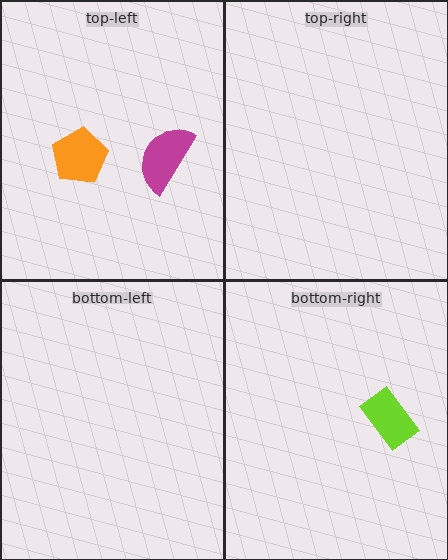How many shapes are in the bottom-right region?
1.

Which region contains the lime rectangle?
The bottom-right region.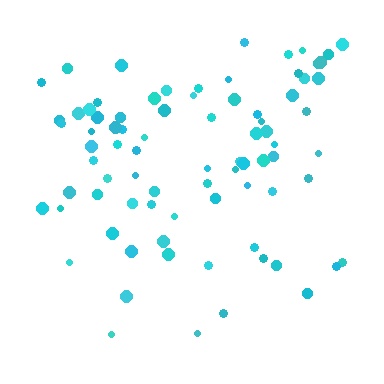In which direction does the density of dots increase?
From bottom to top, with the top side densest.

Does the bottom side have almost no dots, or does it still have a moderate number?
Still a moderate number, just noticeably fewer than the top.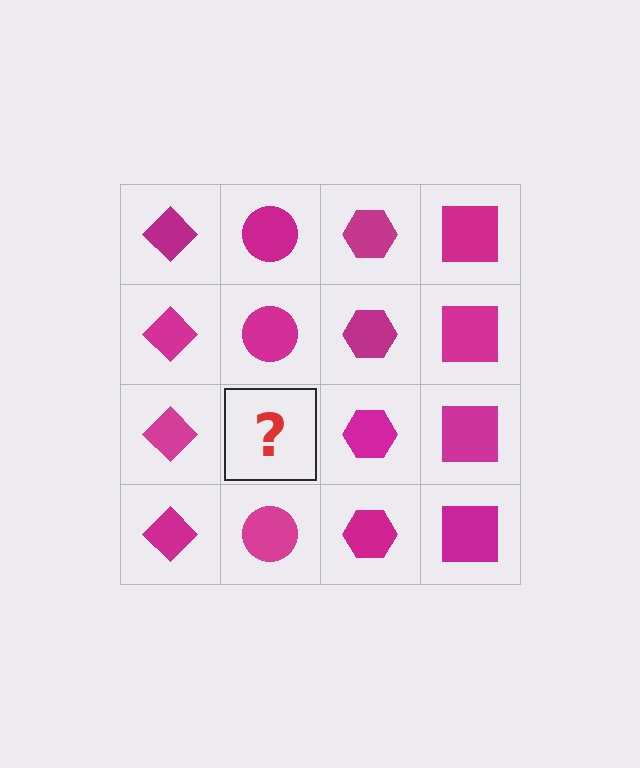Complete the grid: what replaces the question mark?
The question mark should be replaced with a magenta circle.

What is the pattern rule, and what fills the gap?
The rule is that each column has a consistent shape. The gap should be filled with a magenta circle.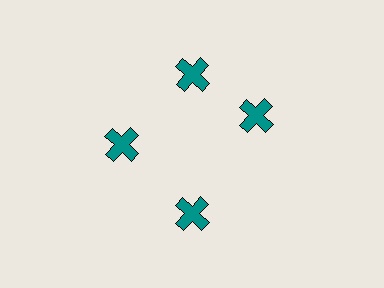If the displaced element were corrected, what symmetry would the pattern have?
It would have 4-fold rotational symmetry — the pattern would map onto itself every 90 degrees.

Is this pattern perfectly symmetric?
No. The 4 teal crosses are arranged in a ring, but one element near the 3 o'clock position is rotated out of alignment along the ring, breaking the 4-fold rotational symmetry.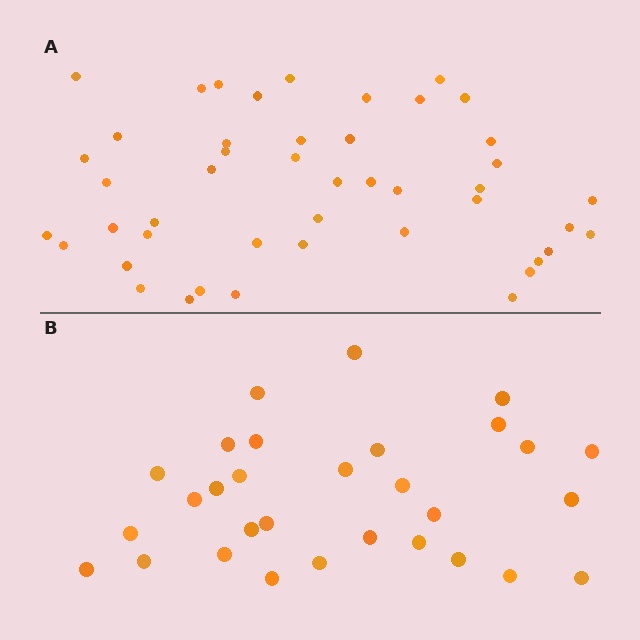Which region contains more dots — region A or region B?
Region A (the top region) has more dots.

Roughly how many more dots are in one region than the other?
Region A has approximately 15 more dots than region B.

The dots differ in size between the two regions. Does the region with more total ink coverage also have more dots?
No. Region B has more total ink coverage because its dots are larger, but region A actually contains more individual dots. Total area can be misleading — the number of items is what matters here.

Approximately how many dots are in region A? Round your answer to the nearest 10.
About 50 dots. (The exact count is 46, which rounds to 50.)